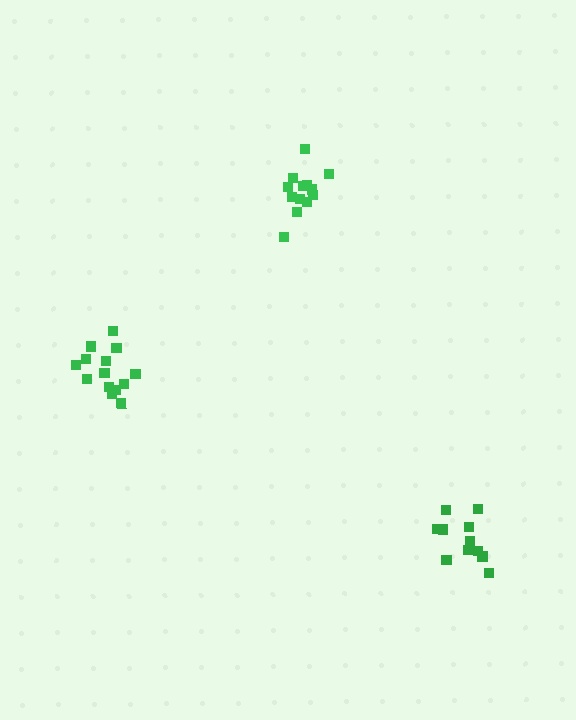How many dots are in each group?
Group 1: 13 dots, Group 2: 14 dots, Group 3: 13 dots (40 total).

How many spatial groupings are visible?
There are 3 spatial groupings.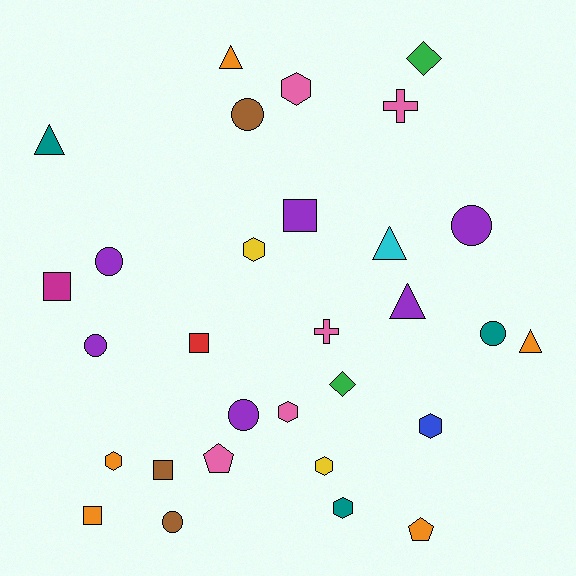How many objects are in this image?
There are 30 objects.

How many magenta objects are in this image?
There is 1 magenta object.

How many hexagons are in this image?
There are 7 hexagons.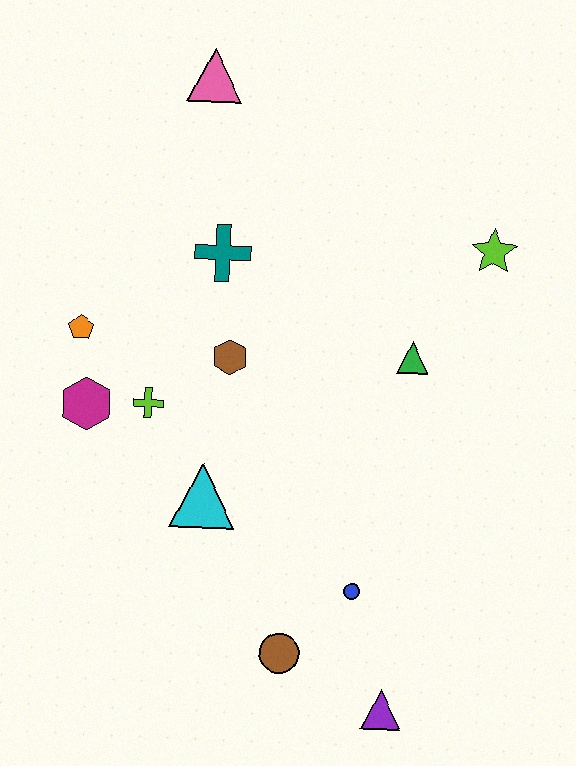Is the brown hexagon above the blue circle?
Yes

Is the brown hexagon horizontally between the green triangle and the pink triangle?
Yes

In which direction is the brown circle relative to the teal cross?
The brown circle is below the teal cross.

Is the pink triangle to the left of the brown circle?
Yes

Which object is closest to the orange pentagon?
The magenta hexagon is closest to the orange pentagon.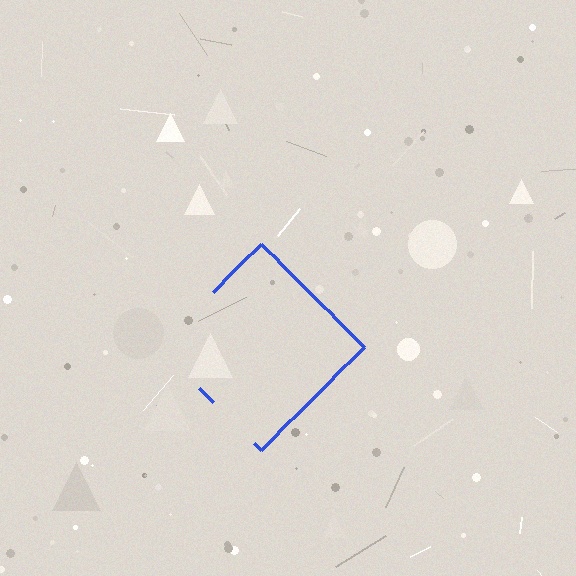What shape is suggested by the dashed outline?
The dashed outline suggests a diamond.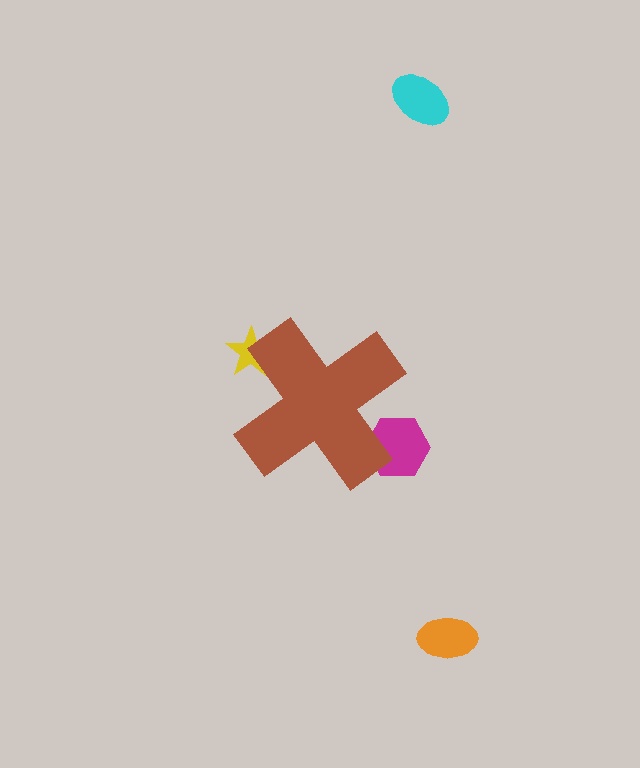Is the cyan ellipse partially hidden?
No, the cyan ellipse is fully visible.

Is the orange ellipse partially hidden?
No, the orange ellipse is fully visible.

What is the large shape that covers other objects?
A brown cross.